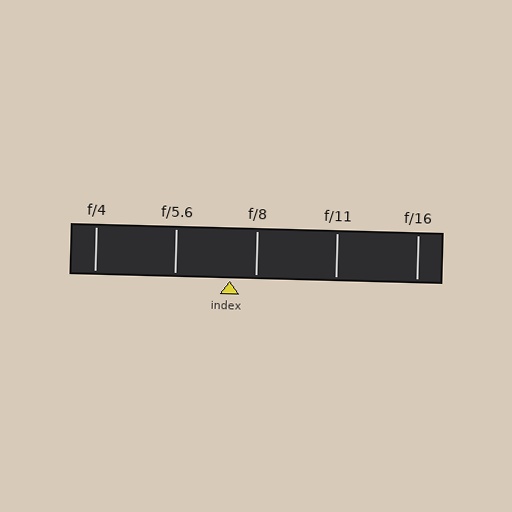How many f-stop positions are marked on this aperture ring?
There are 5 f-stop positions marked.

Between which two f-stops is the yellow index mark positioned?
The index mark is between f/5.6 and f/8.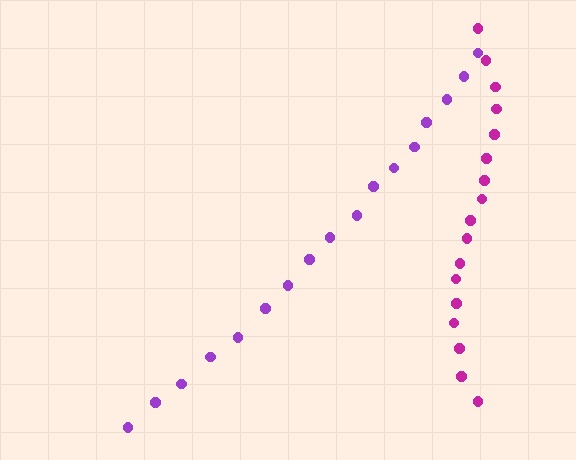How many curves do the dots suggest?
There are 2 distinct paths.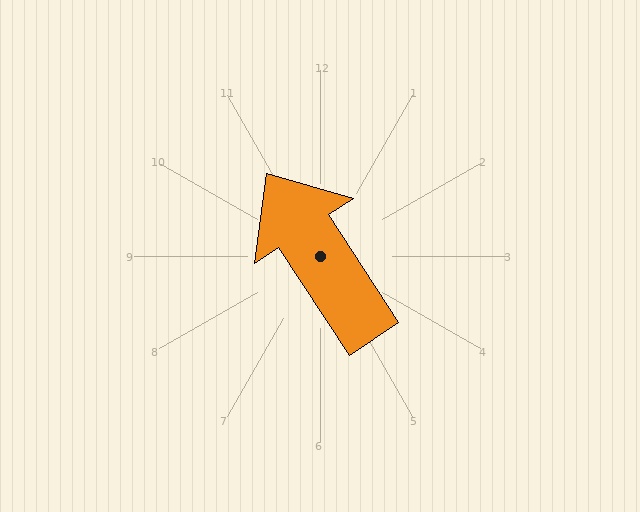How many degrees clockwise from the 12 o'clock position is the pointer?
Approximately 327 degrees.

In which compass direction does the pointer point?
Northwest.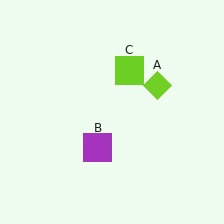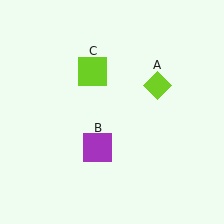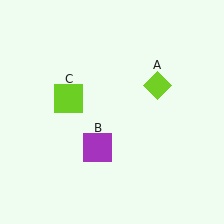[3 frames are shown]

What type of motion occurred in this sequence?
The lime square (object C) rotated counterclockwise around the center of the scene.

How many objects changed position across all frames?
1 object changed position: lime square (object C).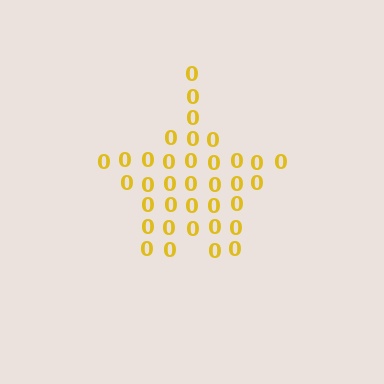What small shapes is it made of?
It is made of small digit 0's.